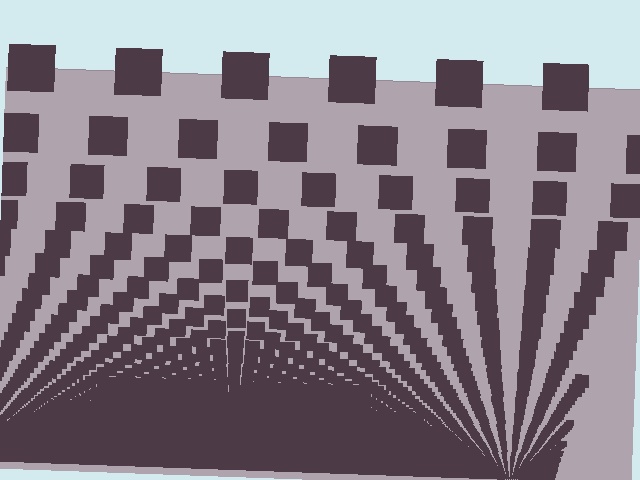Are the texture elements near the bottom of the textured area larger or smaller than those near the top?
Smaller. The gradient is inverted — elements near the bottom are smaller and denser.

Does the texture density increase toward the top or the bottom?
Density increases toward the bottom.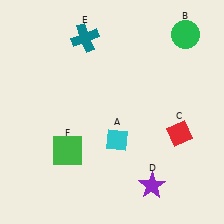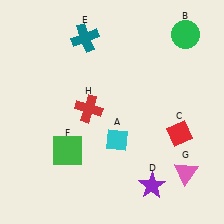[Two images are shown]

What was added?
A pink triangle (G), a red cross (H) were added in Image 2.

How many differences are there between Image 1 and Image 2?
There are 2 differences between the two images.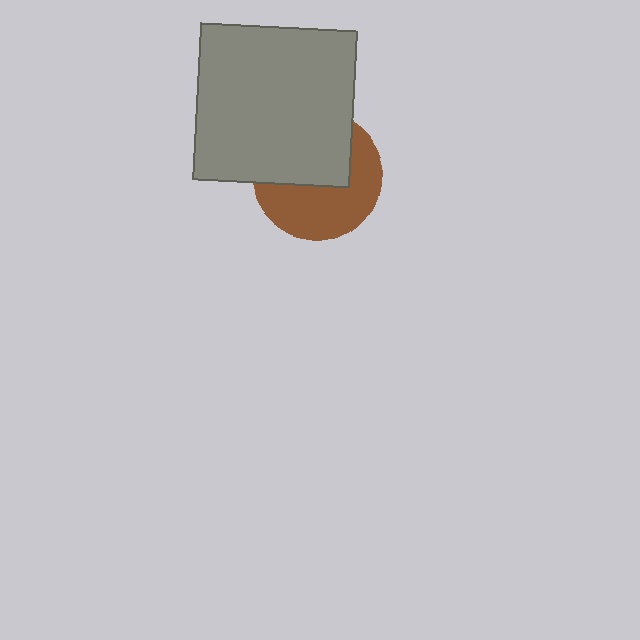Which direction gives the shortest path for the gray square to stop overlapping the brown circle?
Moving up gives the shortest separation.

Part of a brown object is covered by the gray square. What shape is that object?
It is a circle.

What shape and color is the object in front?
The object in front is a gray square.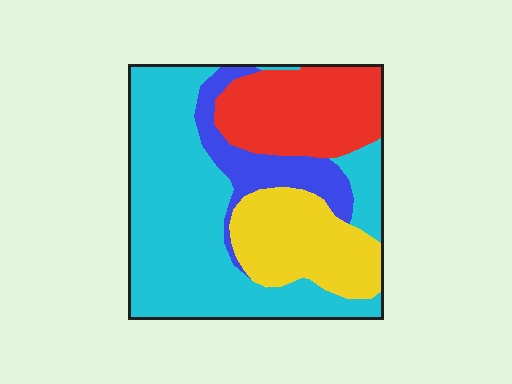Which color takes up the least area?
Blue, at roughly 10%.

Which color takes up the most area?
Cyan, at roughly 50%.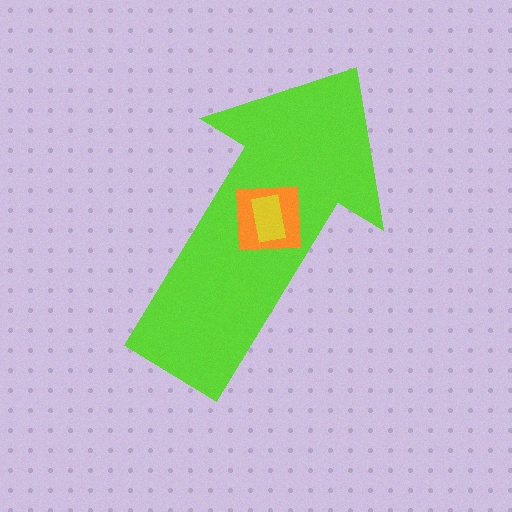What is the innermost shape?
The yellow rectangle.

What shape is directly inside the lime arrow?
The orange square.